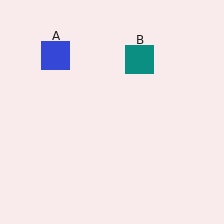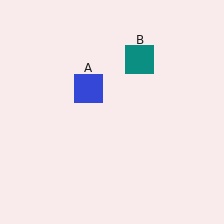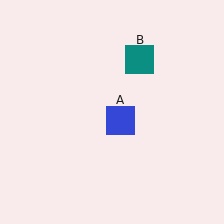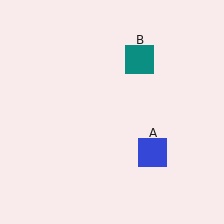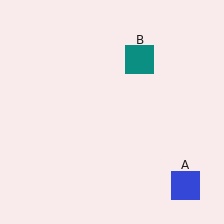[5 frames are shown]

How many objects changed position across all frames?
1 object changed position: blue square (object A).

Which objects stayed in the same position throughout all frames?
Teal square (object B) remained stationary.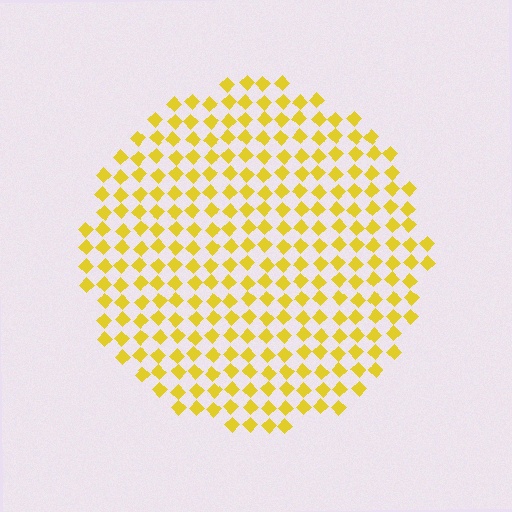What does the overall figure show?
The overall figure shows a circle.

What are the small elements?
The small elements are diamonds.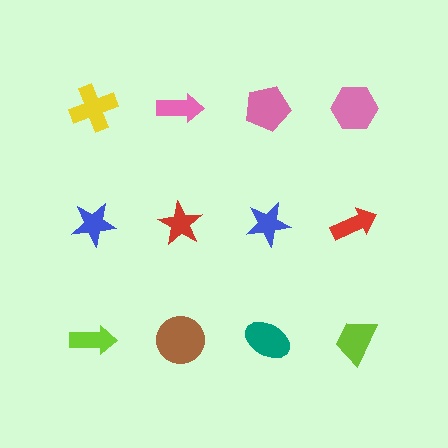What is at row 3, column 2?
A brown circle.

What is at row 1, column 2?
A pink arrow.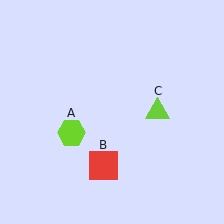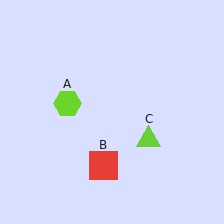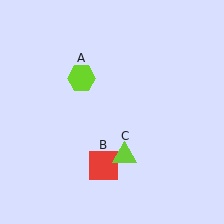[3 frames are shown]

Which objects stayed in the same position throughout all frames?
Red square (object B) remained stationary.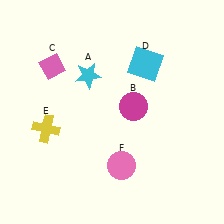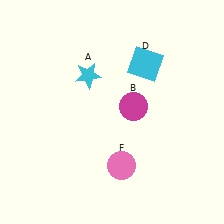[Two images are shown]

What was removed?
The yellow cross (E), the pink diamond (C) were removed in Image 2.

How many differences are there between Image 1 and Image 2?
There are 2 differences between the two images.